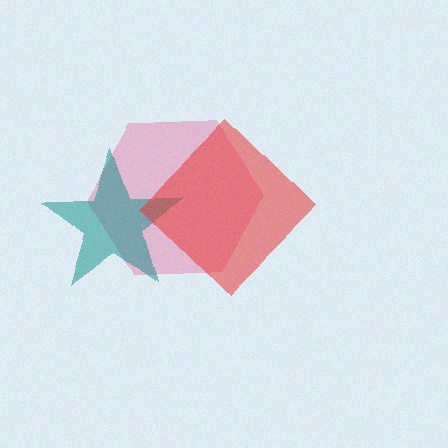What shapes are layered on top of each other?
The layered shapes are: a pink hexagon, a teal star, a red diamond.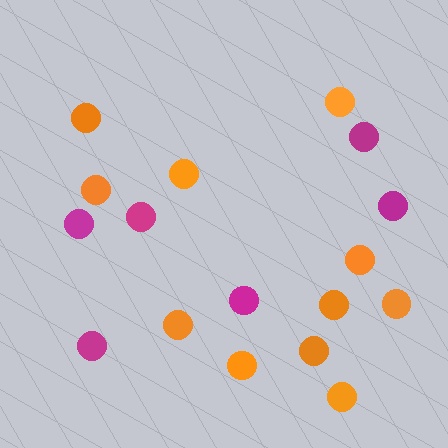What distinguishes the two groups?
There are 2 groups: one group of magenta circles (6) and one group of orange circles (11).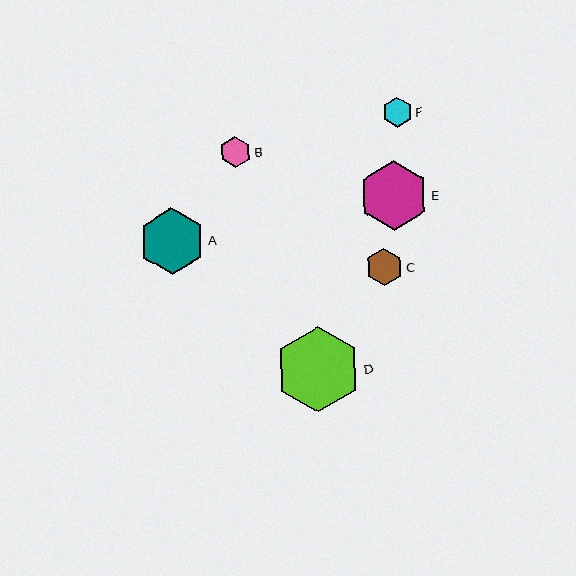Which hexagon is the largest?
Hexagon D is the largest with a size of approximately 85 pixels.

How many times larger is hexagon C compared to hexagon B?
Hexagon C is approximately 1.2 times the size of hexagon B.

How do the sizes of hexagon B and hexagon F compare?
Hexagon B and hexagon F are approximately the same size.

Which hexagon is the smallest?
Hexagon F is the smallest with a size of approximately 30 pixels.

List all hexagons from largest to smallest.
From largest to smallest: D, E, A, C, B, F.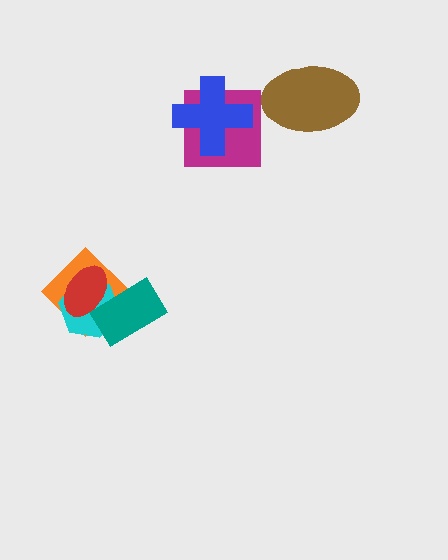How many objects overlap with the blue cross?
1 object overlaps with the blue cross.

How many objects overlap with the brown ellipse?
0 objects overlap with the brown ellipse.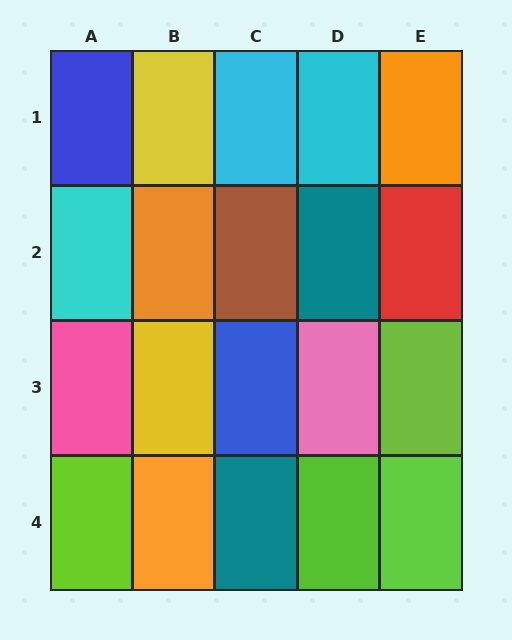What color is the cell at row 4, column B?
Orange.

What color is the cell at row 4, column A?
Lime.